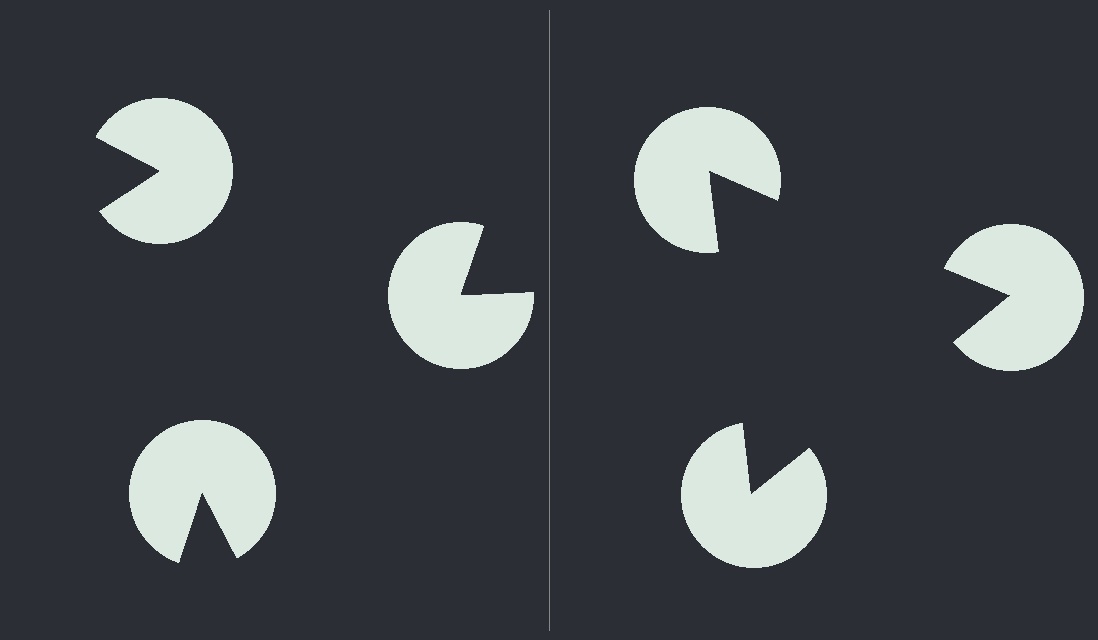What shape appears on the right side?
An illusory triangle.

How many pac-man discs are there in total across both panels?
6 — 3 on each side.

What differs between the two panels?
The pac-man discs are positioned identically on both sides; only the wedge orientations differ. On the right they align to a triangle; on the left they are misaligned.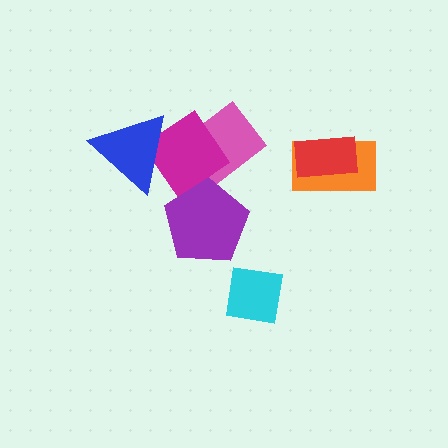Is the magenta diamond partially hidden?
Yes, it is partially covered by another shape.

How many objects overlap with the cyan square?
0 objects overlap with the cyan square.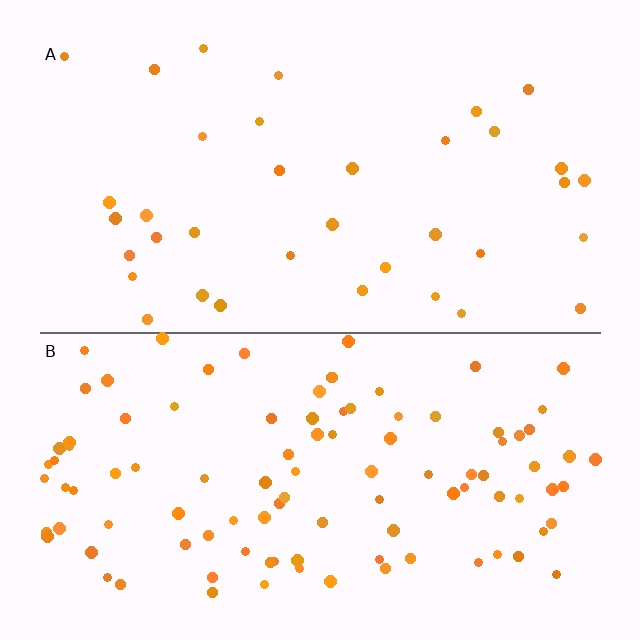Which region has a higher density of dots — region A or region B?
B (the bottom).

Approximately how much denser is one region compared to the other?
Approximately 2.8× — region B over region A.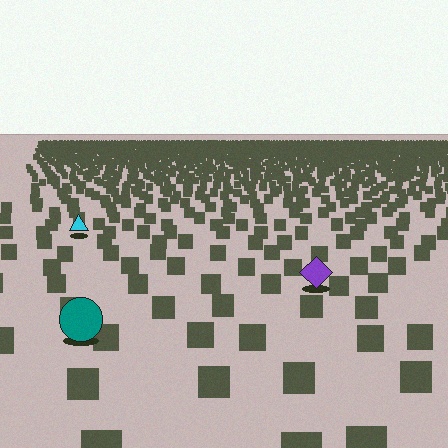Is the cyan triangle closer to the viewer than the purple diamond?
No. The purple diamond is closer — you can tell from the texture gradient: the ground texture is coarser near it.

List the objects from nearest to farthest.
From nearest to farthest: the teal circle, the purple diamond, the cyan triangle.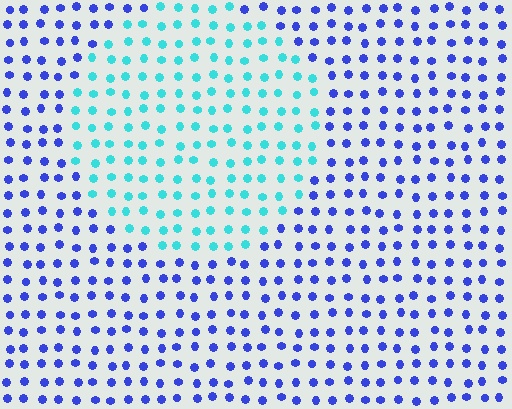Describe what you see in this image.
The image is filled with small blue elements in a uniform arrangement. A circle-shaped region is visible where the elements are tinted to a slightly different hue, forming a subtle color boundary.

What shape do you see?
I see a circle.